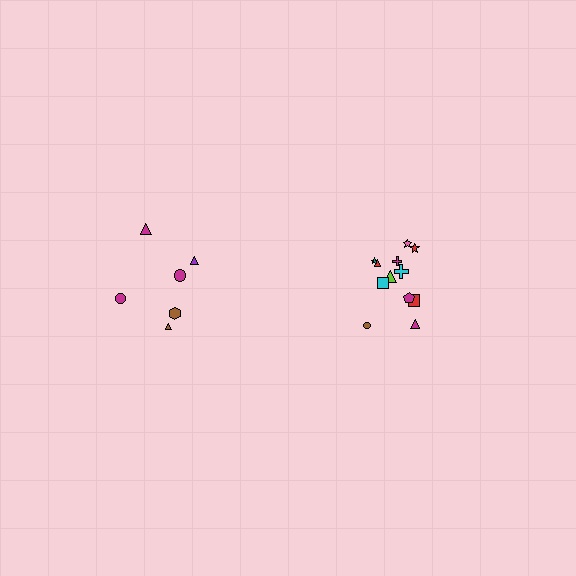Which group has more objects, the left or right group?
The right group.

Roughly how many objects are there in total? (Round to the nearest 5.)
Roughly 20 objects in total.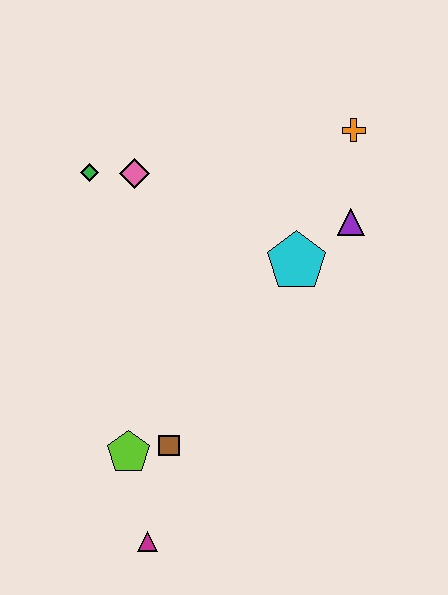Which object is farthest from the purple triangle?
The magenta triangle is farthest from the purple triangle.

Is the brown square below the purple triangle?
Yes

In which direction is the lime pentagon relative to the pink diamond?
The lime pentagon is below the pink diamond.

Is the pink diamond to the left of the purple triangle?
Yes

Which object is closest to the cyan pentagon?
The purple triangle is closest to the cyan pentagon.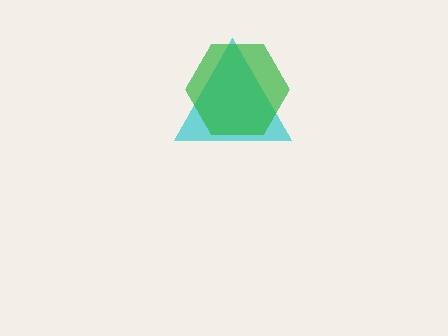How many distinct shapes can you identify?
There are 2 distinct shapes: a cyan triangle, a green hexagon.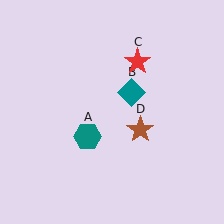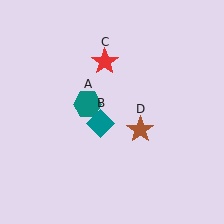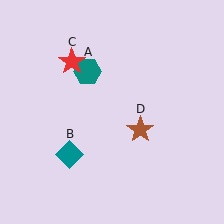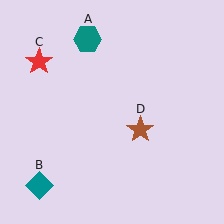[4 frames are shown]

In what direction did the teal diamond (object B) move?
The teal diamond (object B) moved down and to the left.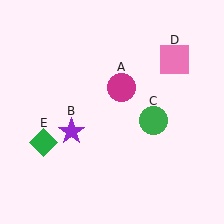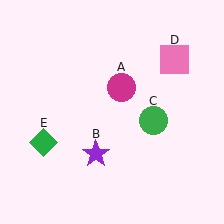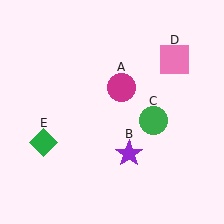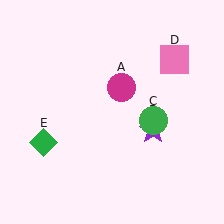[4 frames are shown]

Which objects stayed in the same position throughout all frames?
Magenta circle (object A) and green circle (object C) and pink square (object D) and green diamond (object E) remained stationary.